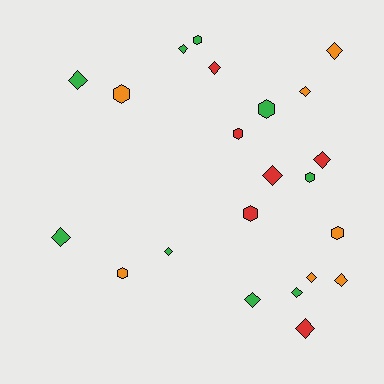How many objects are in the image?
There are 22 objects.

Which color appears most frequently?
Green, with 9 objects.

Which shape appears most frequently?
Diamond, with 14 objects.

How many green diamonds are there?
There are 6 green diamonds.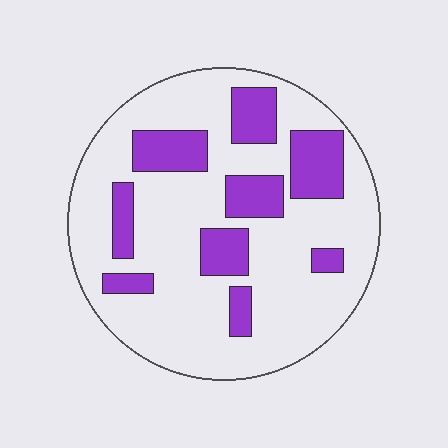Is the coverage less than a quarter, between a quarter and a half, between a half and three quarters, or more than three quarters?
Less than a quarter.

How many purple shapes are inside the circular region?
9.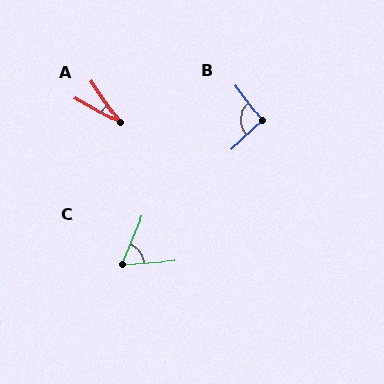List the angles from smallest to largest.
A (27°), C (63°), B (98°).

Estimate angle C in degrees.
Approximately 63 degrees.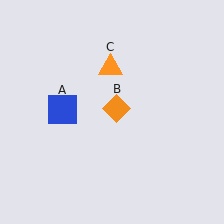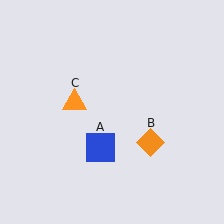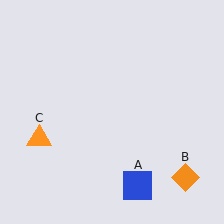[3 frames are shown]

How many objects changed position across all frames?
3 objects changed position: blue square (object A), orange diamond (object B), orange triangle (object C).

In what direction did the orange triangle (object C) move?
The orange triangle (object C) moved down and to the left.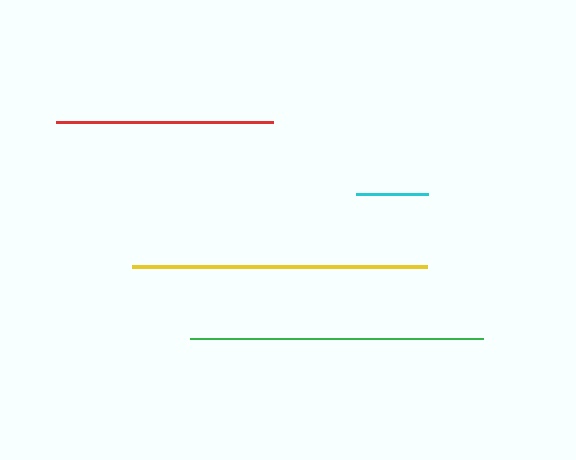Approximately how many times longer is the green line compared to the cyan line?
The green line is approximately 4.1 times the length of the cyan line.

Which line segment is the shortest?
The cyan line is the shortest at approximately 72 pixels.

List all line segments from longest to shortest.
From longest to shortest: yellow, green, red, cyan.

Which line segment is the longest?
The yellow line is the longest at approximately 295 pixels.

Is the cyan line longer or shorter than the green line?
The green line is longer than the cyan line.